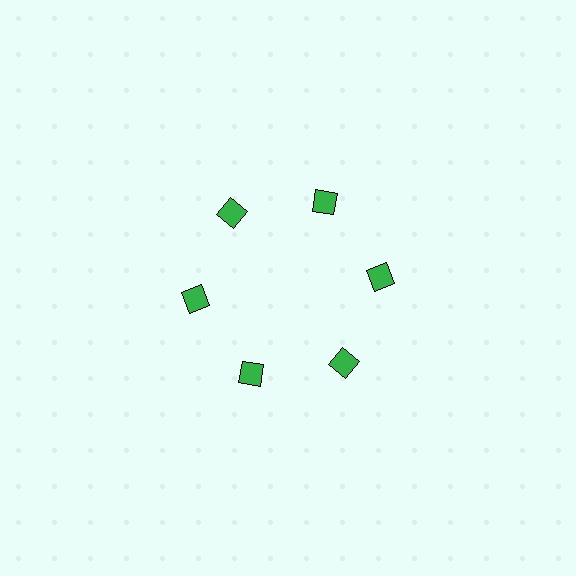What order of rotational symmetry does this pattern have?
This pattern has 6-fold rotational symmetry.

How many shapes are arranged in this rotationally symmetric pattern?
There are 6 shapes, arranged in 6 groups of 1.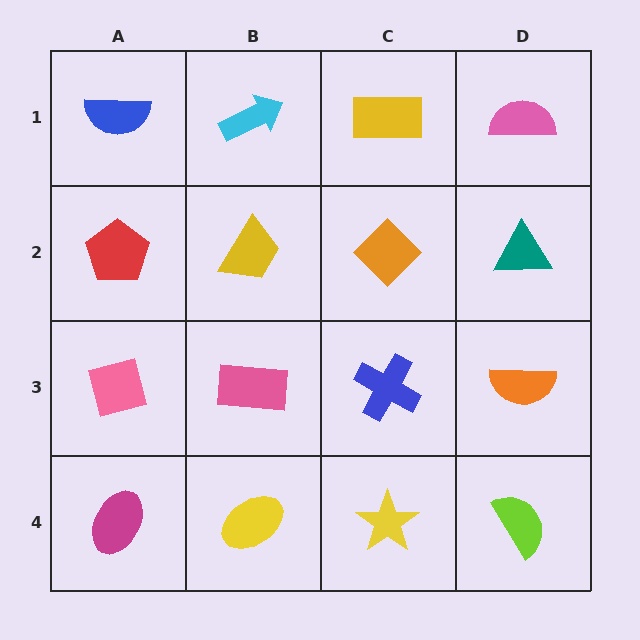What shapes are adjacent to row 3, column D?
A teal triangle (row 2, column D), a lime semicircle (row 4, column D), a blue cross (row 3, column C).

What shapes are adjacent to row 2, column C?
A yellow rectangle (row 1, column C), a blue cross (row 3, column C), a yellow trapezoid (row 2, column B), a teal triangle (row 2, column D).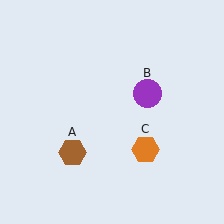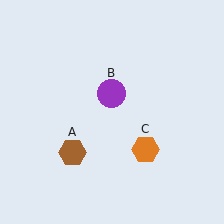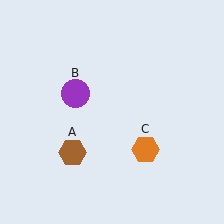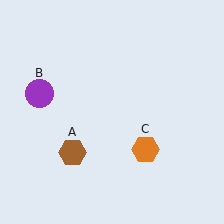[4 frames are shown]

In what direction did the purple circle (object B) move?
The purple circle (object B) moved left.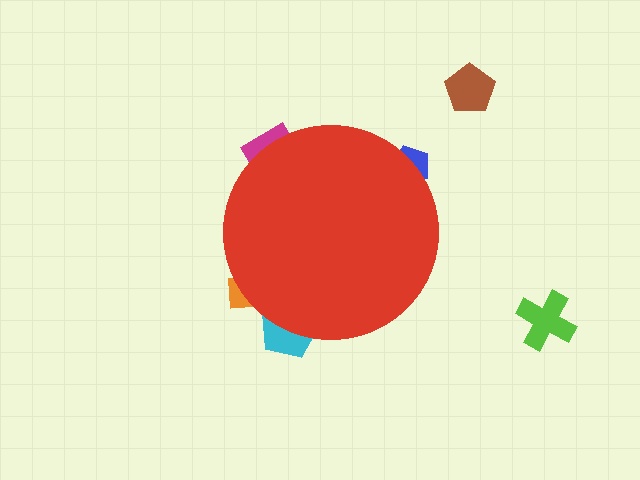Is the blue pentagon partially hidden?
Yes, the blue pentagon is partially hidden behind the red circle.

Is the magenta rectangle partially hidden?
Yes, the magenta rectangle is partially hidden behind the red circle.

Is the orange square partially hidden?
Yes, the orange square is partially hidden behind the red circle.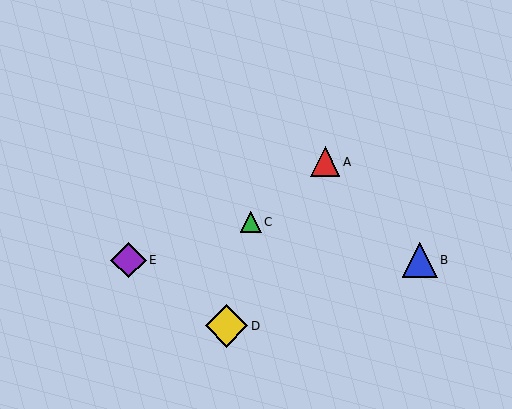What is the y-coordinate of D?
Object D is at y≈326.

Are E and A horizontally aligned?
No, E is at y≈260 and A is at y≈162.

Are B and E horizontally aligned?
Yes, both are at y≈260.